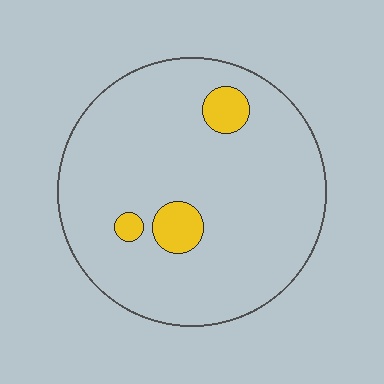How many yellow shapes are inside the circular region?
3.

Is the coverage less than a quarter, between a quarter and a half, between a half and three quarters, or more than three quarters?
Less than a quarter.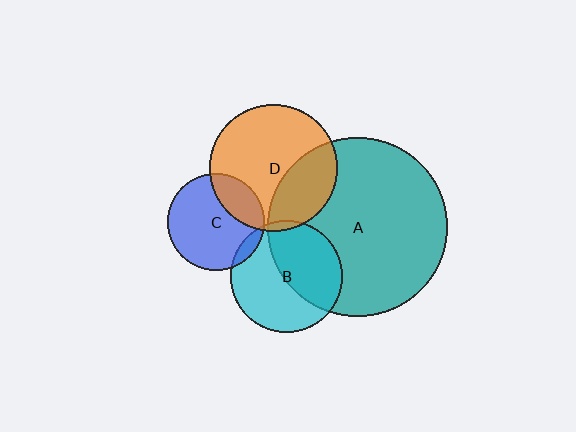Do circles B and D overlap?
Yes.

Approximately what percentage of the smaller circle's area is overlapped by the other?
Approximately 5%.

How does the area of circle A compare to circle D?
Approximately 2.0 times.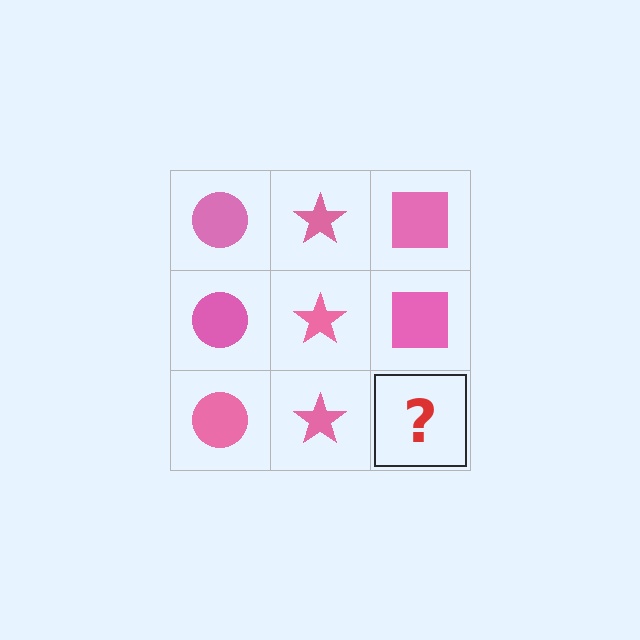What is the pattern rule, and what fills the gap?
The rule is that each column has a consistent shape. The gap should be filled with a pink square.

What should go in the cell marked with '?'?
The missing cell should contain a pink square.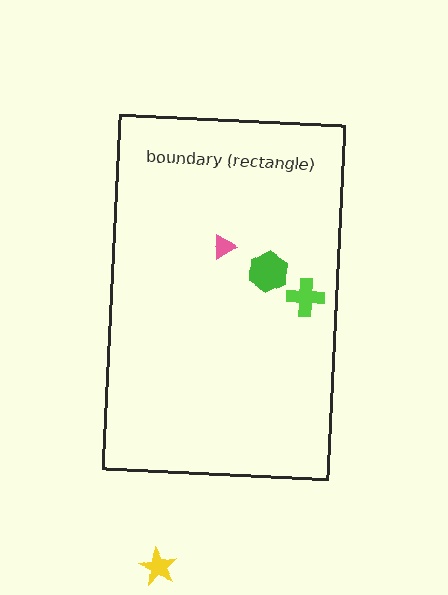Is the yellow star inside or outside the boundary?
Outside.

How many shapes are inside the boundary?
3 inside, 1 outside.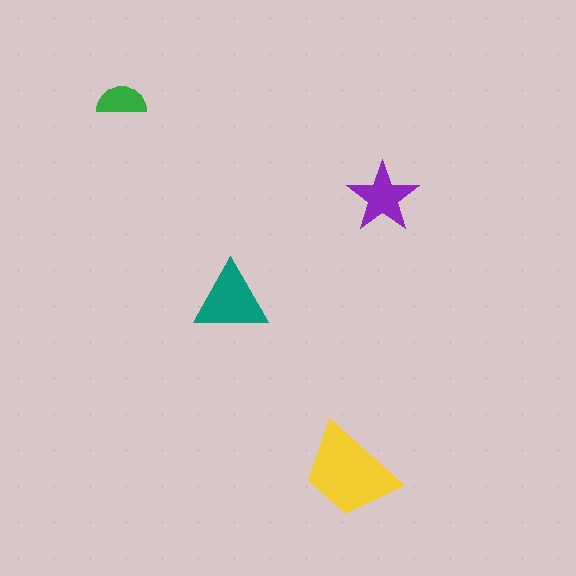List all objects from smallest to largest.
The green semicircle, the purple star, the teal triangle, the yellow trapezoid.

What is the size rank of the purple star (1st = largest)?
3rd.